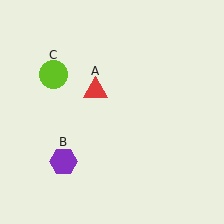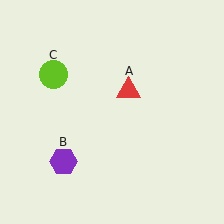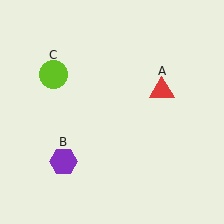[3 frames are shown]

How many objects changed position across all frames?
1 object changed position: red triangle (object A).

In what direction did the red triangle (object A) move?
The red triangle (object A) moved right.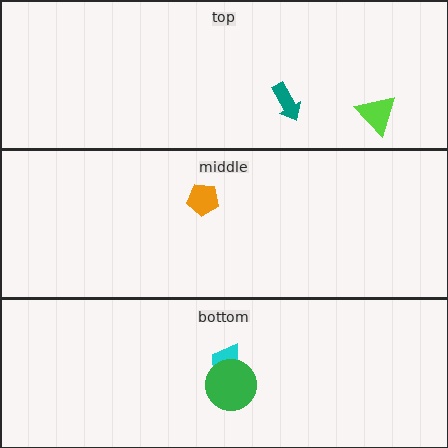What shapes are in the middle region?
The orange pentagon.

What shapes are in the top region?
The lime triangle, the teal arrow.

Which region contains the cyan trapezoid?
The bottom region.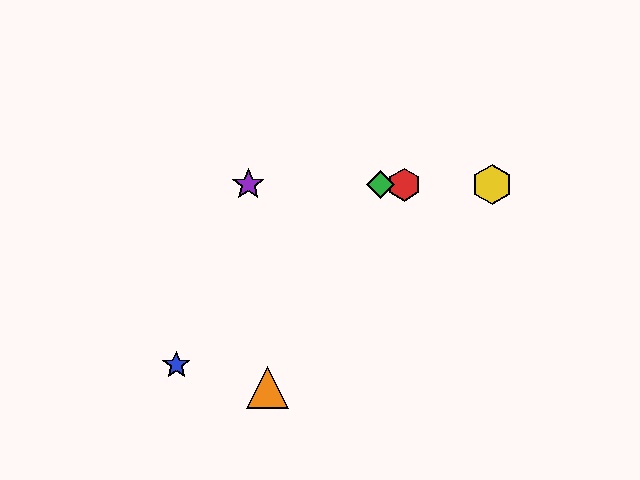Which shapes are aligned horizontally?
The red hexagon, the green diamond, the yellow hexagon, the purple star are aligned horizontally.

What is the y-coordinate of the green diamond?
The green diamond is at y≈185.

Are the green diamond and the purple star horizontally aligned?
Yes, both are at y≈185.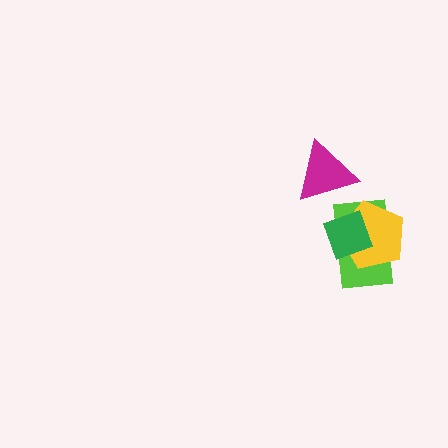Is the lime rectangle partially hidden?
Yes, it is partially covered by another shape.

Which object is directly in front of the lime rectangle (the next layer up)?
The yellow pentagon is directly in front of the lime rectangle.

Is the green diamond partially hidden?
No, no other shape covers it.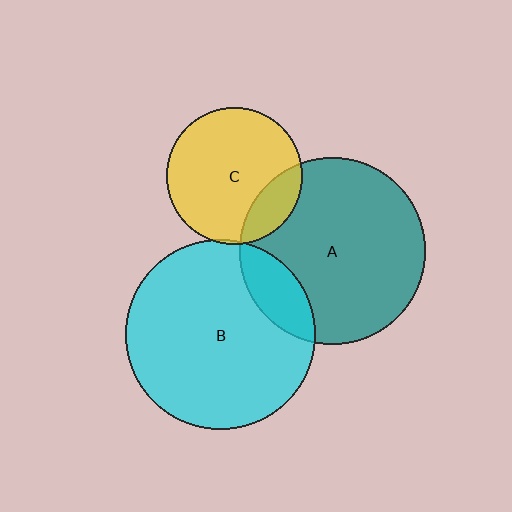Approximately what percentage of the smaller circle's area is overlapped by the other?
Approximately 5%.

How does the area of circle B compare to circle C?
Approximately 1.9 times.